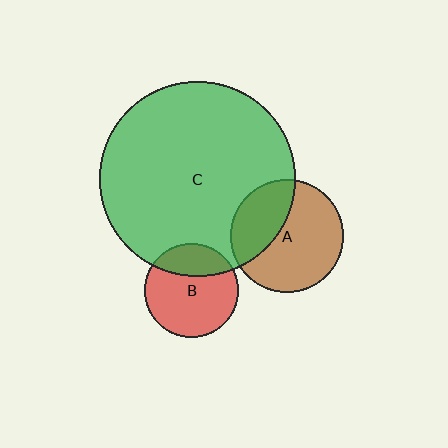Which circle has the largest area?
Circle C (green).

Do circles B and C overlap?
Yes.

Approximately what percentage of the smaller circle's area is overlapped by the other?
Approximately 25%.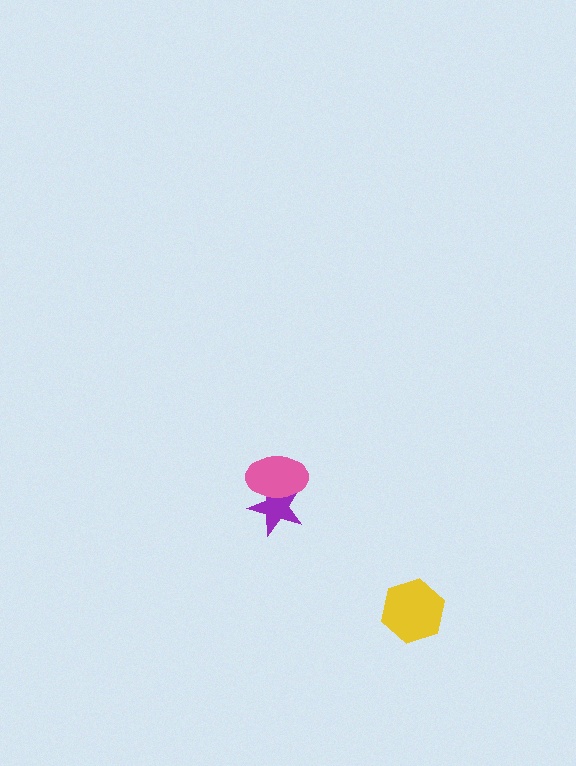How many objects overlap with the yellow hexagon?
0 objects overlap with the yellow hexagon.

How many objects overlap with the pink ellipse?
1 object overlaps with the pink ellipse.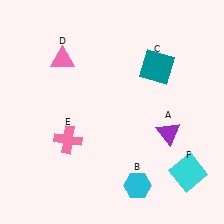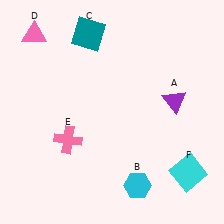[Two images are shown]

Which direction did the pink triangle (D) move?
The pink triangle (D) moved left.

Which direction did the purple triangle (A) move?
The purple triangle (A) moved up.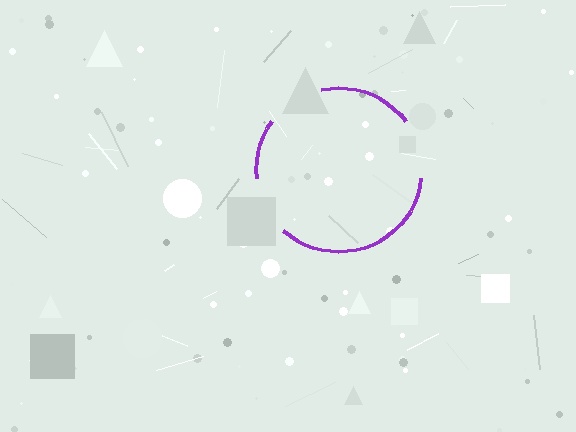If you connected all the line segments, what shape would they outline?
They would outline a circle.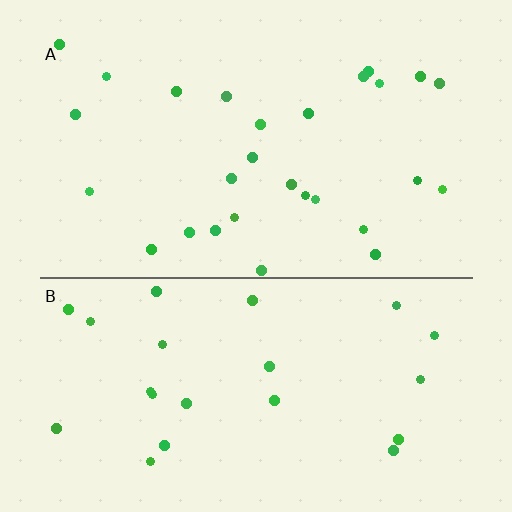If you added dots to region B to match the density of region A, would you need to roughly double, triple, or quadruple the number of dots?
Approximately double.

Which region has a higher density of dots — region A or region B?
A (the top).